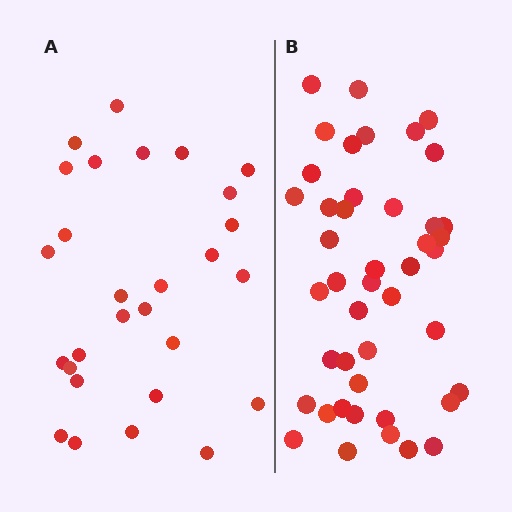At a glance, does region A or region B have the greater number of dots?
Region B (the right region) has more dots.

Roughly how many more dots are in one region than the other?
Region B has approximately 15 more dots than region A.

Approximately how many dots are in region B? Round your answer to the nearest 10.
About 40 dots. (The exact count is 44, which rounds to 40.)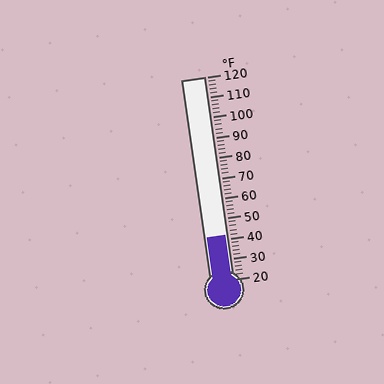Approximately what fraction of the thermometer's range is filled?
The thermometer is filled to approximately 20% of its range.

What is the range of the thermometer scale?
The thermometer scale ranges from 20°F to 120°F.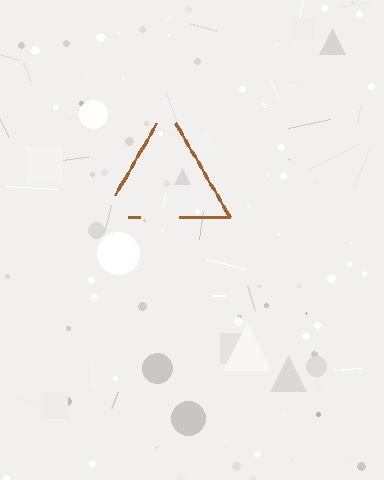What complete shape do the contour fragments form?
The contour fragments form a triangle.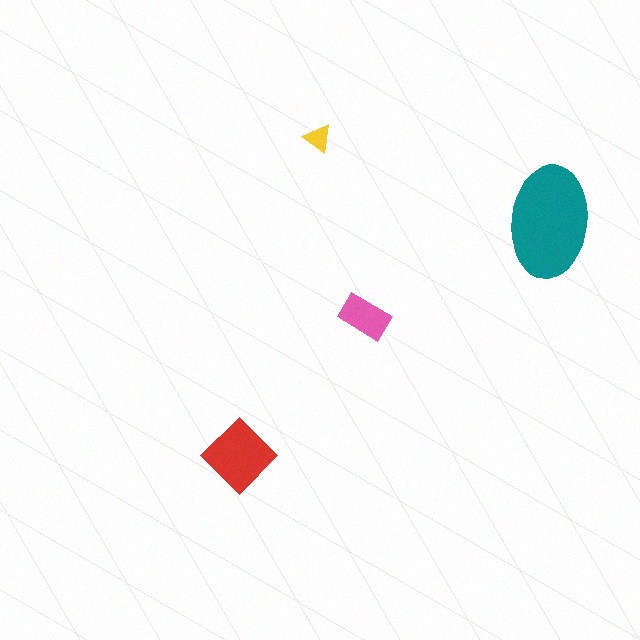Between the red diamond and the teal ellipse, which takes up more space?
The teal ellipse.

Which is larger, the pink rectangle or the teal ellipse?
The teal ellipse.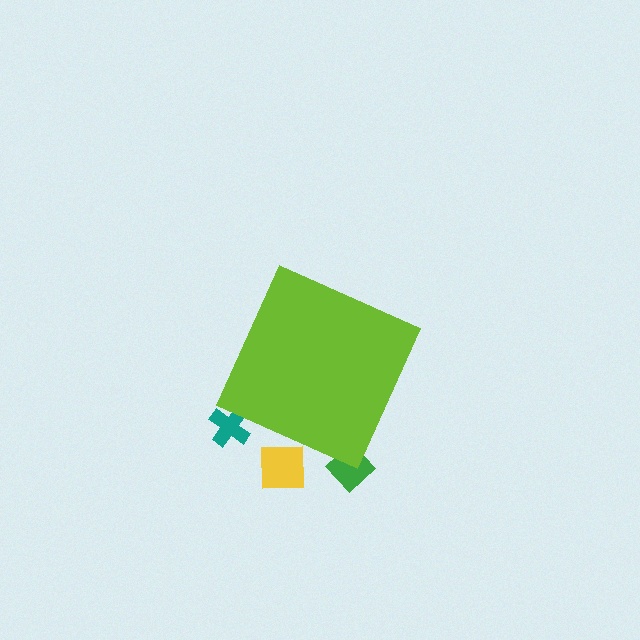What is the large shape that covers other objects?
A lime diamond.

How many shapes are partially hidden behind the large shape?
3 shapes are partially hidden.